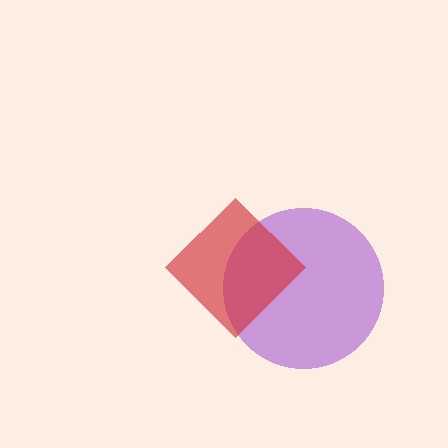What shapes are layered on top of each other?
The layered shapes are: a purple circle, a red diamond.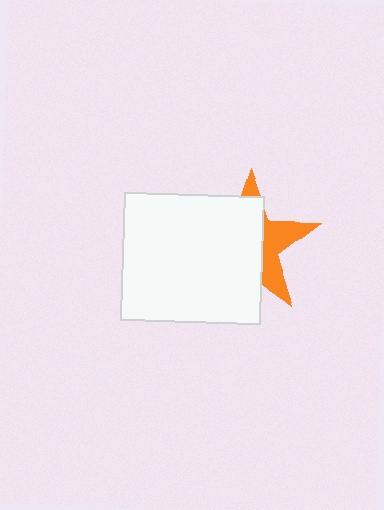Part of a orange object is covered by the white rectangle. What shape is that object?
It is a star.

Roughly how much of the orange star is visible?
A small part of it is visible (roughly 35%).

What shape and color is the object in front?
The object in front is a white rectangle.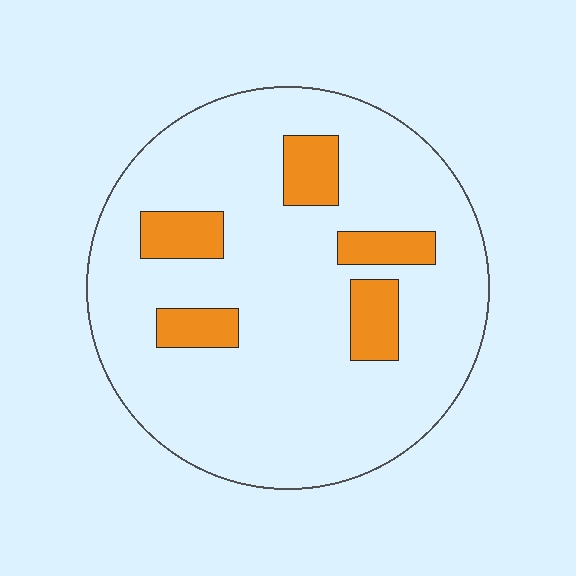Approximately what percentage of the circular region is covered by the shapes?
Approximately 15%.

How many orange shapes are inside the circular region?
5.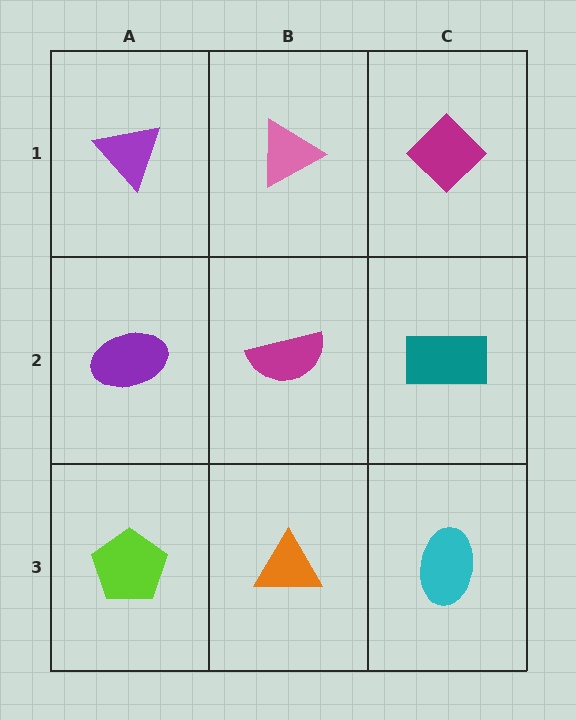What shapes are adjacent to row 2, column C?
A magenta diamond (row 1, column C), a cyan ellipse (row 3, column C), a magenta semicircle (row 2, column B).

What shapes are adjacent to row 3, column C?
A teal rectangle (row 2, column C), an orange triangle (row 3, column B).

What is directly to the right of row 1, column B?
A magenta diamond.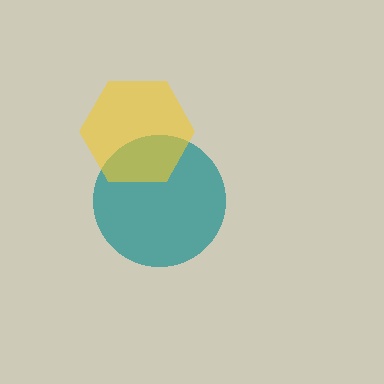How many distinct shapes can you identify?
There are 2 distinct shapes: a teal circle, a yellow hexagon.